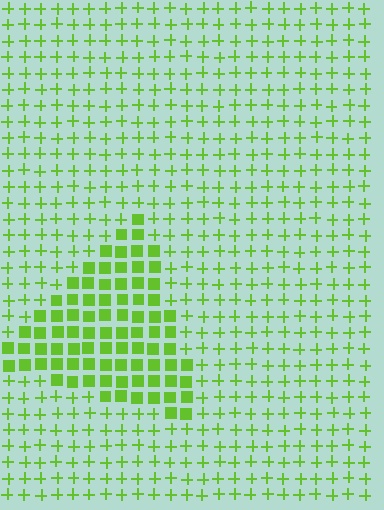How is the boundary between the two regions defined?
The boundary is defined by a change in element shape: squares inside vs. plus signs outside. All elements share the same color and spacing.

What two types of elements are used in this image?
The image uses squares inside the triangle region and plus signs outside it.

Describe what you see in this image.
The image is filled with small lime elements arranged in a uniform grid. A triangle-shaped region contains squares, while the surrounding area contains plus signs. The boundary is defined purely by the change in element shape.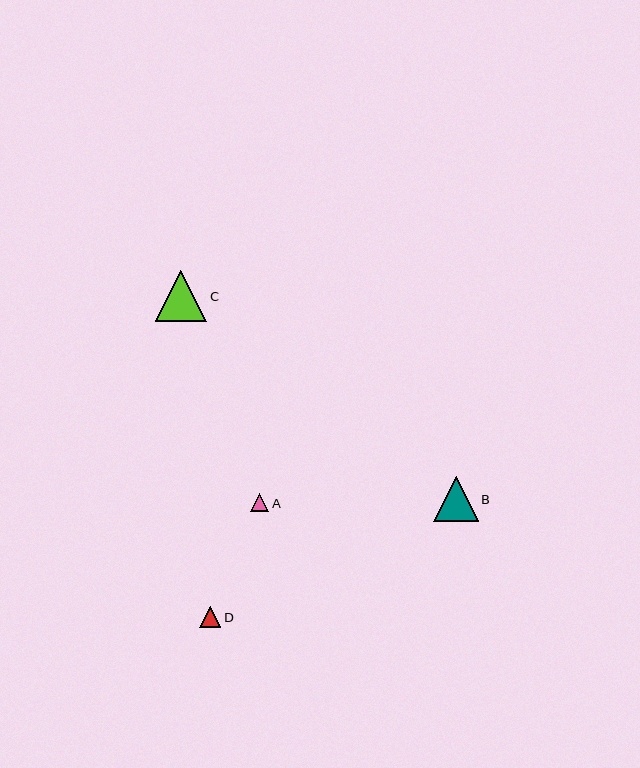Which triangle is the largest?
Triangle C is the largest with a size of approximately 52 pixels.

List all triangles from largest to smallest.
From largest to smallest: C, B, D, A.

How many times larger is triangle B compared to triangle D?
Triangle B is approximately 2.2 times the size of triangle D.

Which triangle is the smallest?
Triangle A is the smallest with a size of approximately 18 pixels.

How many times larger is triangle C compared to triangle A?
Triangle C is approximately 2.8 times the size of triangle A.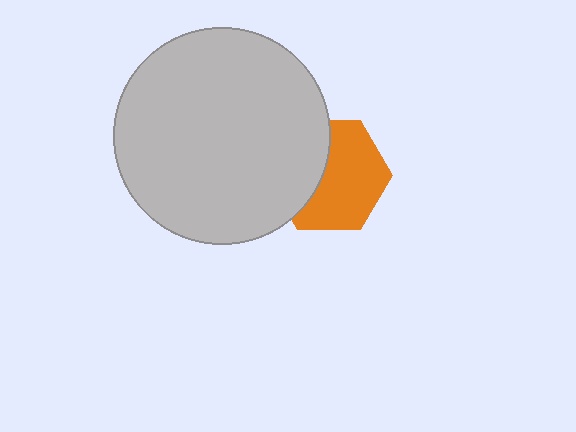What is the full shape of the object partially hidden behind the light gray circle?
The partially hidden object is an orange hexagon.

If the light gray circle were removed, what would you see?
You would see the complete orange hexagon.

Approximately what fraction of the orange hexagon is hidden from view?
Roughly 39% of the orange hexagon is hidden behind the light gray circle.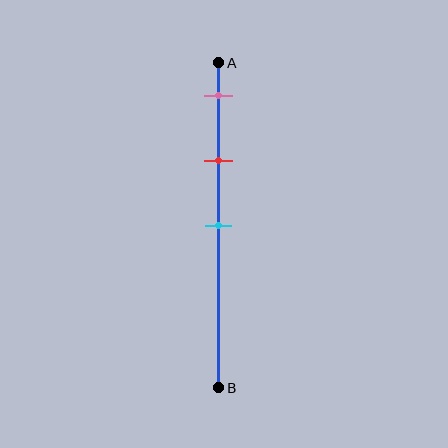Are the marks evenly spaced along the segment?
Yes, the marks are approximately evenly spaced.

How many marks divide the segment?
There are 3 marks dividing the segment.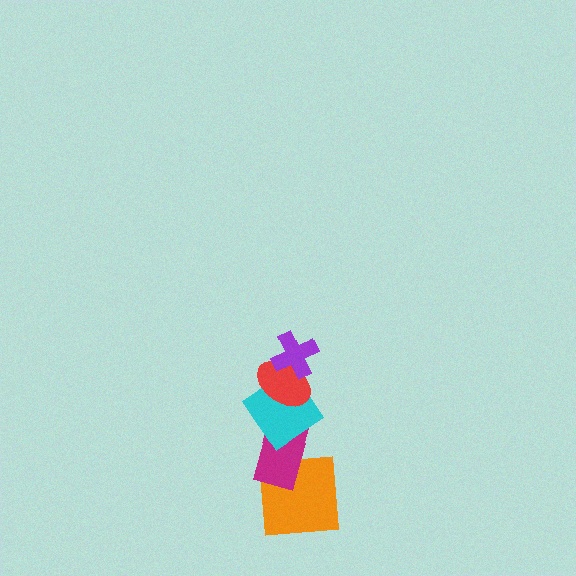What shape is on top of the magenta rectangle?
The cyan diamond is on top of the magenta rectangle.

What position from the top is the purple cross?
The purple cross is 1st from the top.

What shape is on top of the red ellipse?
The purple cross is on top of the red ellipse.